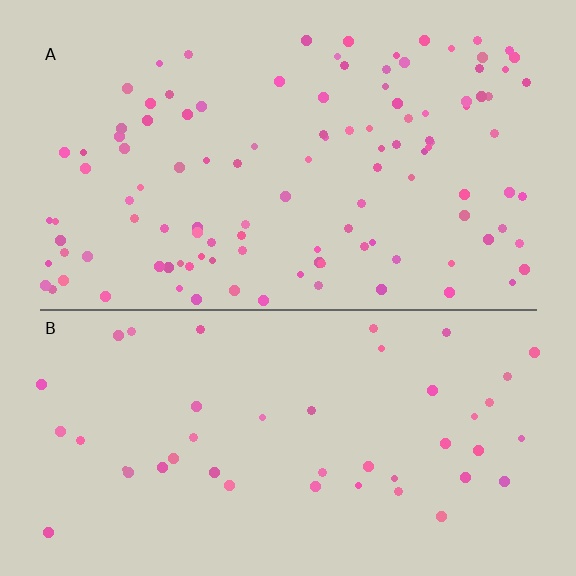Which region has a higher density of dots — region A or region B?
A (the top).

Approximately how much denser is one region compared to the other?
Approximately 2.5× — region A over region B.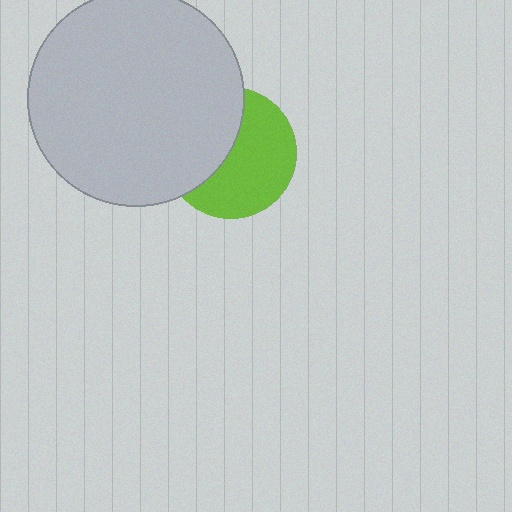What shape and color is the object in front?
The object in front is a light gray circle.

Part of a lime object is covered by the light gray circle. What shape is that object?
It is a circle.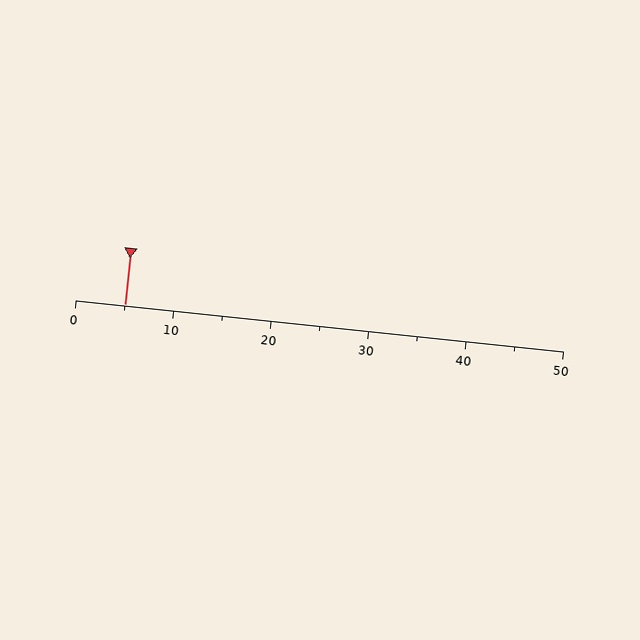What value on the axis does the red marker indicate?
The marker indicates approximately 5.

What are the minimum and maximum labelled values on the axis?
The axis runs from 0 to 50.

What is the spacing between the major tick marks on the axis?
The major ticks are spaced 10 apart.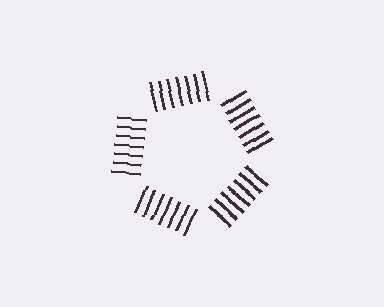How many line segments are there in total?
35 — 7 along each of the 5 edges.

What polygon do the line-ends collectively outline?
An illusory pentagon — the line segments terminate on its edges but no continuous stroke is drawn.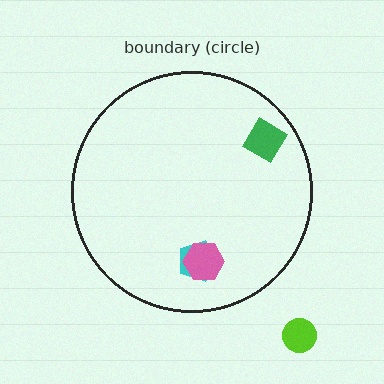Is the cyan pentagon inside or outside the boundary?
Inside.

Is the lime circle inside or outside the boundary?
Outside.